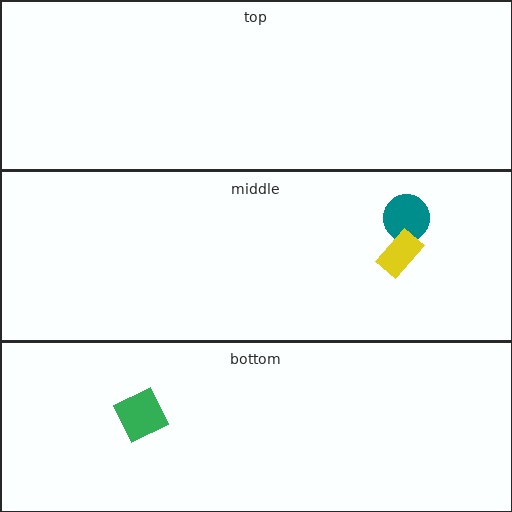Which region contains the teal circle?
The middle region.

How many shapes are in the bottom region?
1.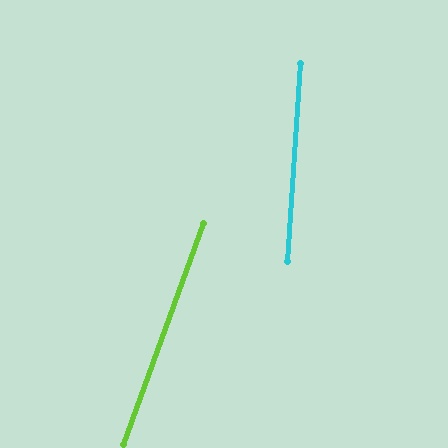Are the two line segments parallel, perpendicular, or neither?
Neither parallel nor perpendicular — they differ by about 16°.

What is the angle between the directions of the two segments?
Approximately 16 degrees.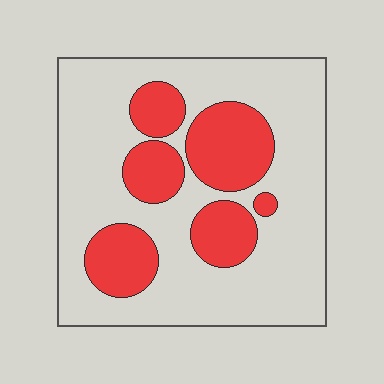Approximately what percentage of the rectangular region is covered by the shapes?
Approximately 30%.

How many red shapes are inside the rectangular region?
6.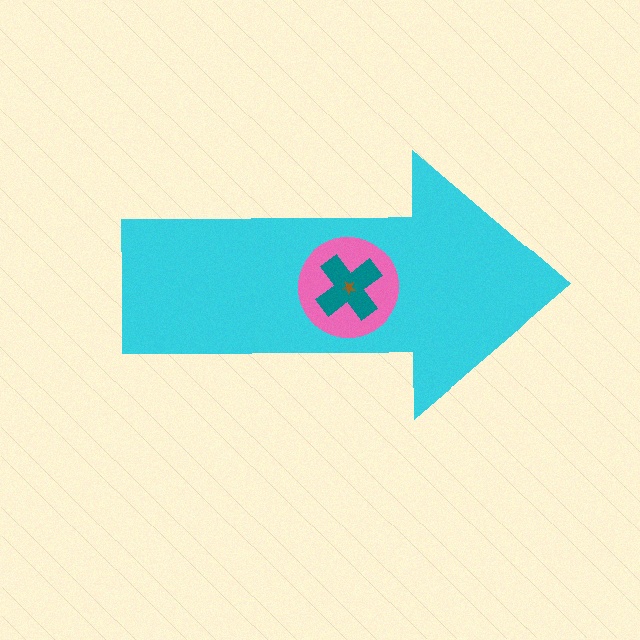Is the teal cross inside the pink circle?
Yes.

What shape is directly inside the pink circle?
The teal cross.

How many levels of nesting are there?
4.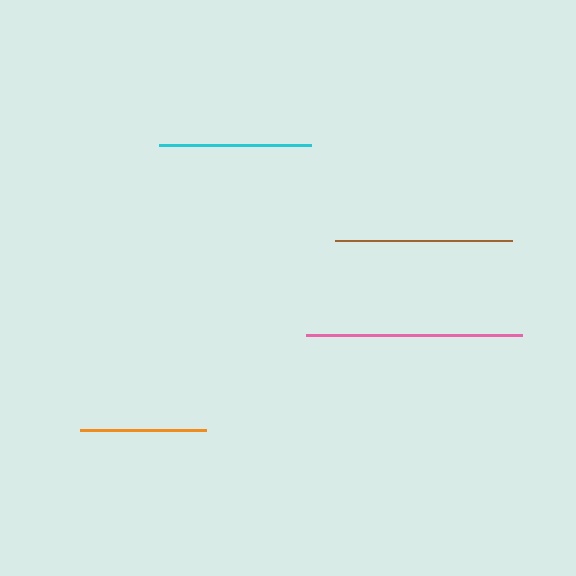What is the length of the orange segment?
The orange segment is approximately 126 pixels long.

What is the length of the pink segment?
The pink segment is approximately 216 pixels long.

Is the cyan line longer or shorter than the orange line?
The cyan line is longer than the orange line.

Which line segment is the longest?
The pink line is the longest at approximately 216 pixels.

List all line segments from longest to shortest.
From longest to shortest: pink, brown, cyan, orange.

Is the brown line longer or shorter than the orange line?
The brown line is longer than the orange line.